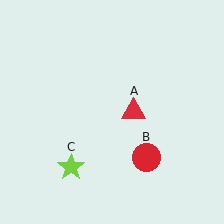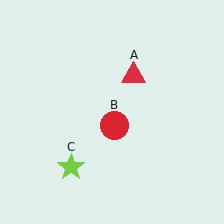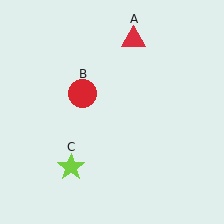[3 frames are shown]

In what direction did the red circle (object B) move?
The red circle (object B) moved up and to the left.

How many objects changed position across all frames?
2 objects changed position: red triangle (object A), red circle (object B).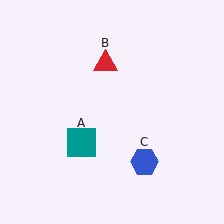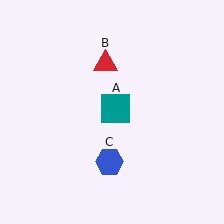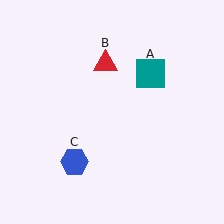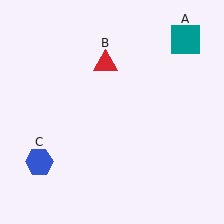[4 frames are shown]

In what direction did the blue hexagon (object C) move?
The blue hexagon (object C) moved left.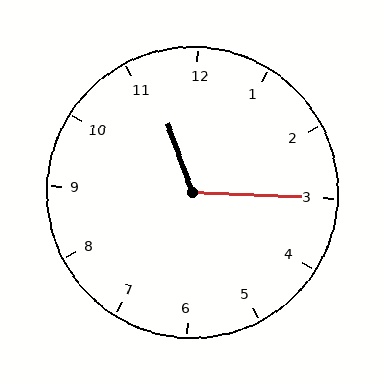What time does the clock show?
11:15.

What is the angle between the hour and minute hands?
Approximately 112 degrees.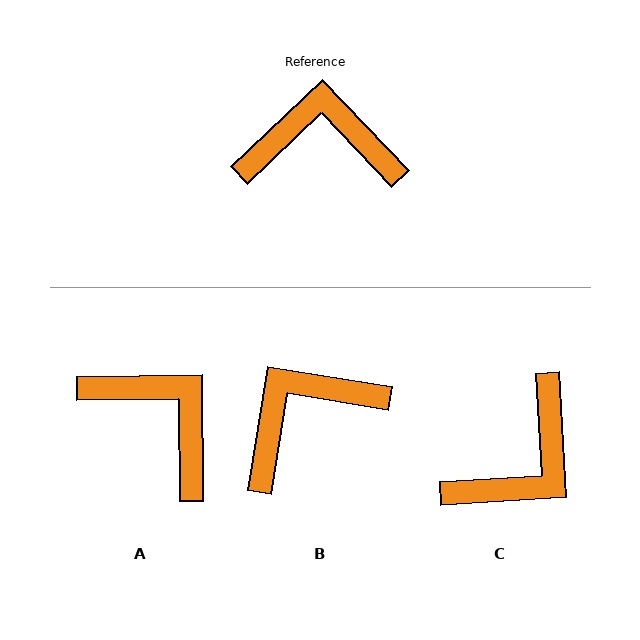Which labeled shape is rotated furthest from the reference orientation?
C, about 130 degrees away.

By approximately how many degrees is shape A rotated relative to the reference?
Approximately 43 degrees clockwise.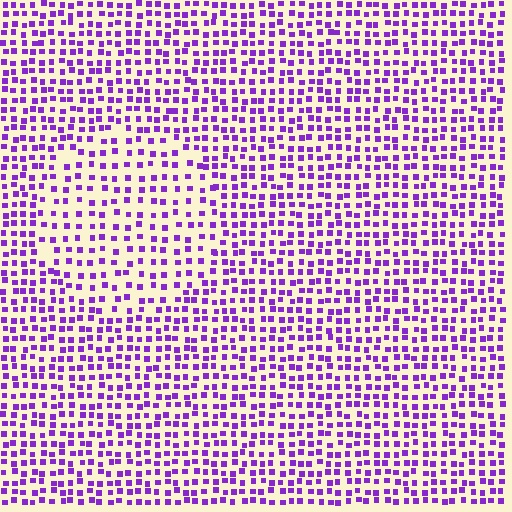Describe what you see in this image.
The image contains small purple elements arranged at two different densities. A circle-shaped region is visible where the elements are less densely packed than the surrounding area.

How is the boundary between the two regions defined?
The boundary is defined by a change in element density (approximately 1.6x ratio). All elements are the same color, size, and shape.